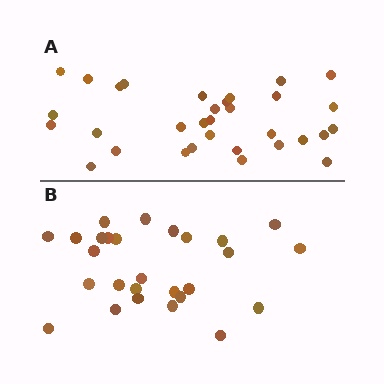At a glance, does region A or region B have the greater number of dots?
Region A (the top region) has more dots.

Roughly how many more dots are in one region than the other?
Region A has about 5 more dots than region B.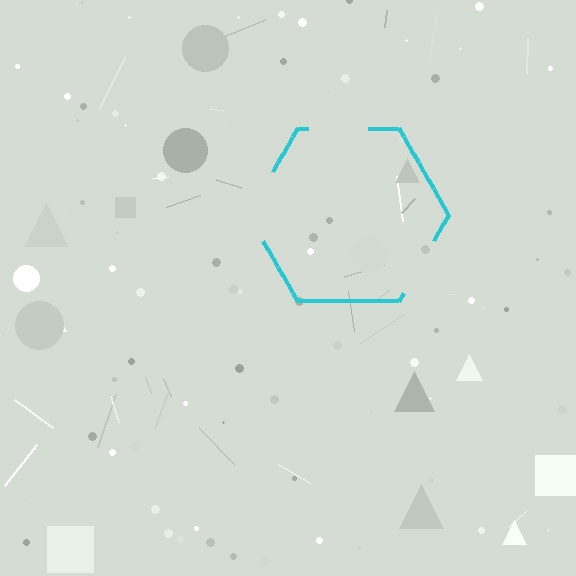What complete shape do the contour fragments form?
The contour fragments form a hexagon.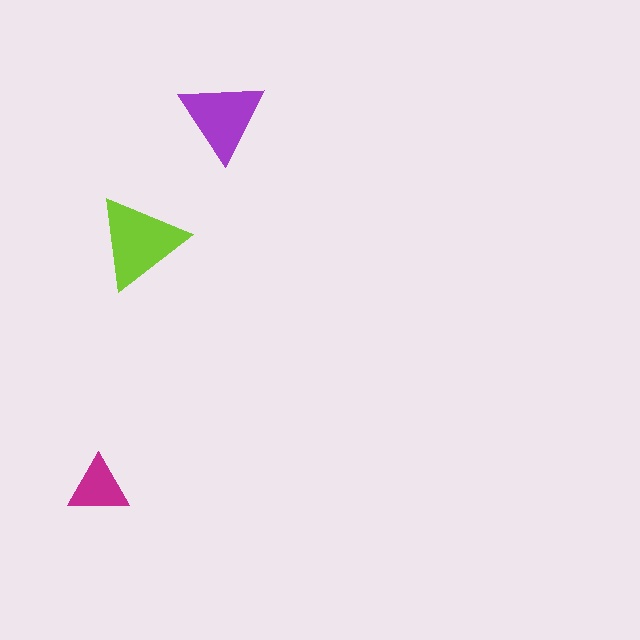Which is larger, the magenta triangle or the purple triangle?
The purple one.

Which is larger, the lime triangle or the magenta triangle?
The lime one.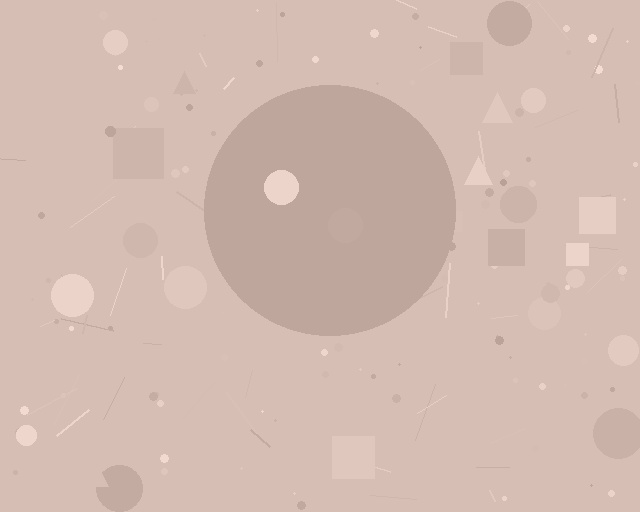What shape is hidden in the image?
A circle is hidden in the image.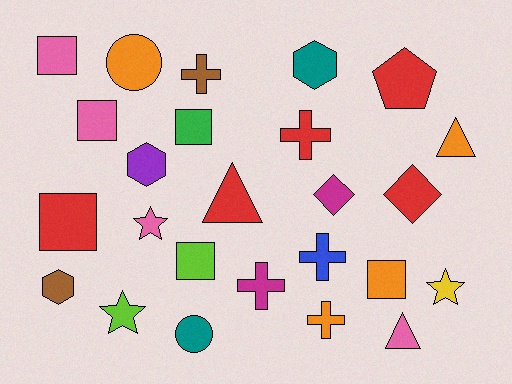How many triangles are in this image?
There are 3 triangles.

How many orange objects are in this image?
There are 4 orange objects.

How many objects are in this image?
There are 25 objects.